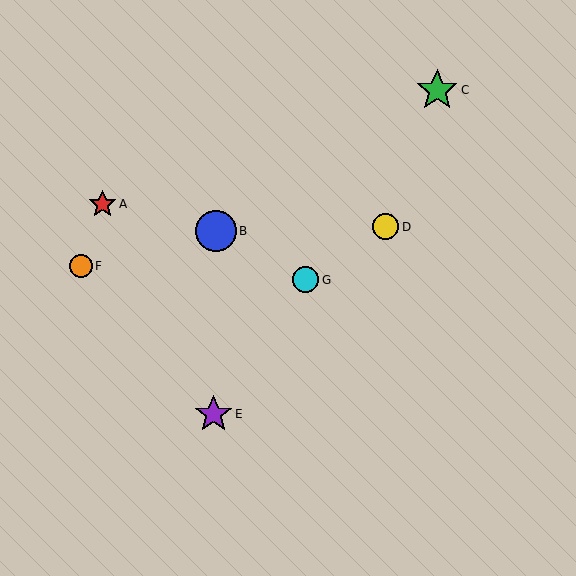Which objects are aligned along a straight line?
Objects C, E, G are aligned along a straight line.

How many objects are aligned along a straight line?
3 objects (C, E, G) are aligned along a straight line.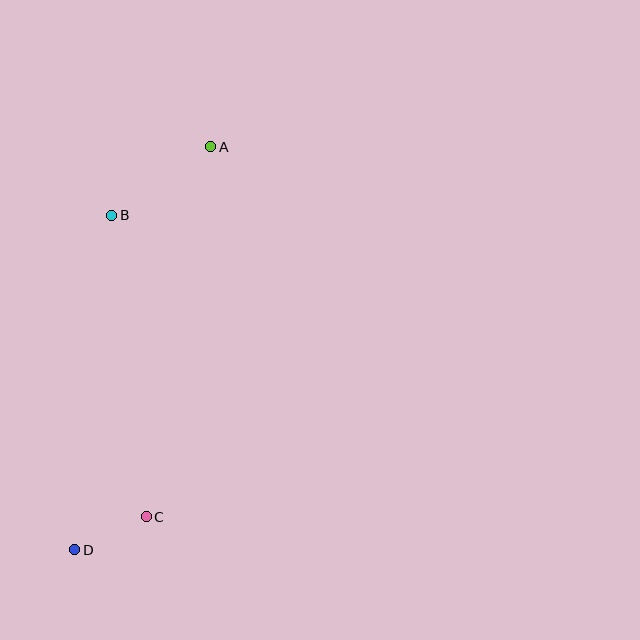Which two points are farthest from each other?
Points A and D are farthest from each other.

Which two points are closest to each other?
Points C and D are closest to each other.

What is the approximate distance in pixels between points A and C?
The distance between A and C is approximately 375 pixels.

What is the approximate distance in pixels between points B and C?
The distance between B and C is approximately 303 pixels.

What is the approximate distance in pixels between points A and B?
The distance between A and B is approximately 120 pixels.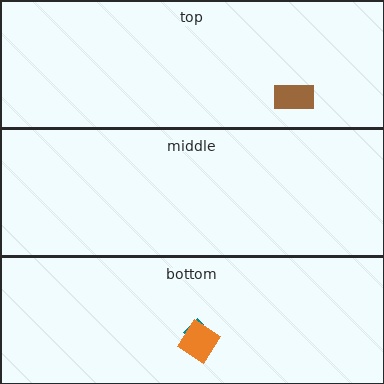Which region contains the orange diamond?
The bottom region.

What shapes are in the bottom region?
The teal diamond, the orange diamond.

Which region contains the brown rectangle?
The top region.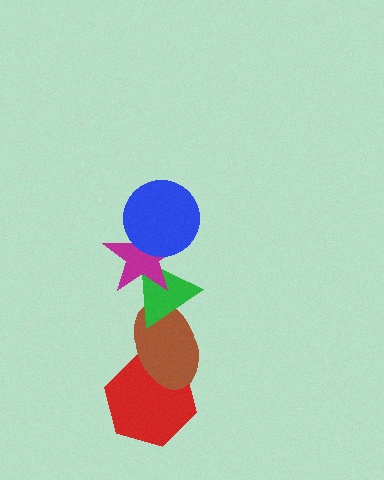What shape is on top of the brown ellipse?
The green triangle is on top of the brown ellipse.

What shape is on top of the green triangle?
The magenta star is on top of the green triangle.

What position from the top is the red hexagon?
The red hexagon is 5th from the top.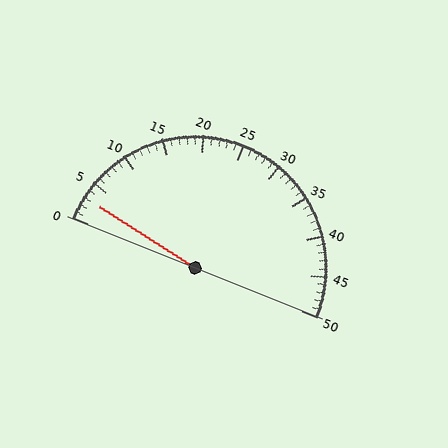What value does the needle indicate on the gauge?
The needle indicates approximately 3.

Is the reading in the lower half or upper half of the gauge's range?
The reading is in the lower half of the range (0 to 50).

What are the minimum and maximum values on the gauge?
The gauge ranges from 0 to 50.